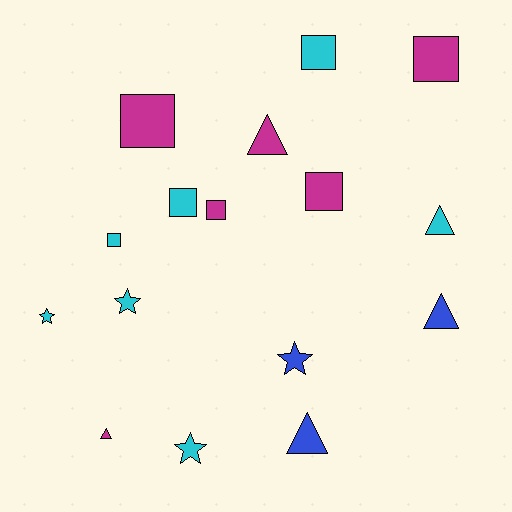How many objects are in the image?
There are 16 objects.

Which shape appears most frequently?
Square, with 7 objects.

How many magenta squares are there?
There are 4 magenta squares.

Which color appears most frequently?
Cyan, with 7 objects.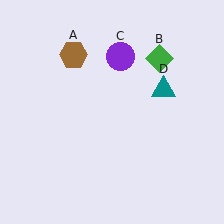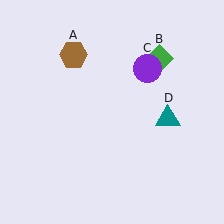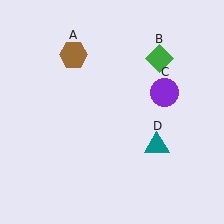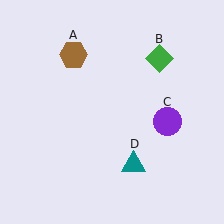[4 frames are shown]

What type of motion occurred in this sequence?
The purple circle (object C), teal triangle (object D) rotated clockwise around the center of the scene.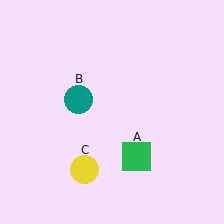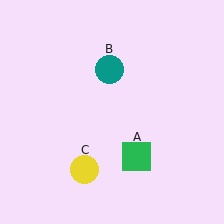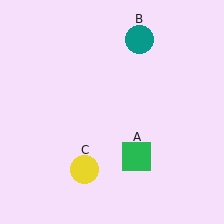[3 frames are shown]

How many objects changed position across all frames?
1 object changed position: teal circle (object B).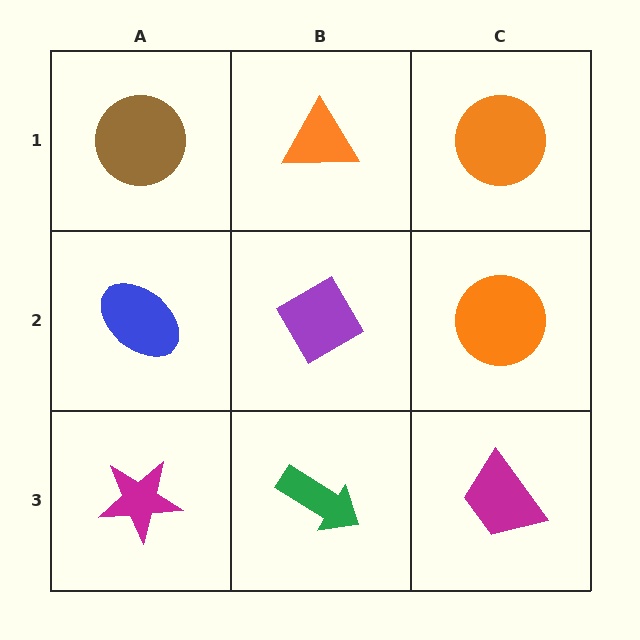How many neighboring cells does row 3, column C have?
2.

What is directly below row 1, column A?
A blue ellipse.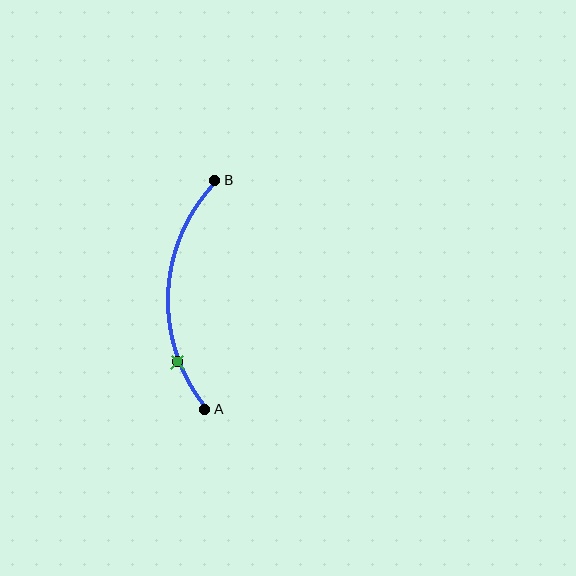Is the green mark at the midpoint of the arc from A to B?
No. The green mark lies on the arc but is closer to endpoint A. The arc midpoint would be at the point on the curve equidistant along the arc from both A and B.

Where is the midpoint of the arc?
The arc midpoint is the point on the curve farthest from the straight line joining A and B. It sits to the left of that line.